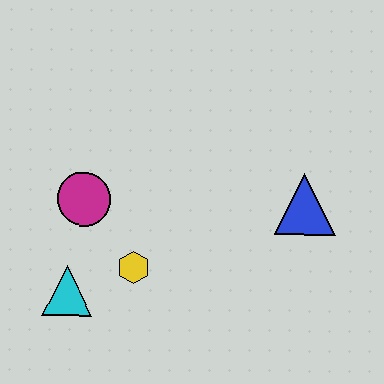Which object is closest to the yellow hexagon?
The cyan triangle is closest to the yellow hexagon.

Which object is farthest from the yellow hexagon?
The blue triangle is farthest from the yellow hexagon.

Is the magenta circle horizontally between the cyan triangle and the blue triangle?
Yes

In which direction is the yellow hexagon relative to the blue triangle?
The yellow hexagon is to the left of the blue triangle.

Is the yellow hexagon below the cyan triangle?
No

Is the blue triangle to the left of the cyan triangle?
No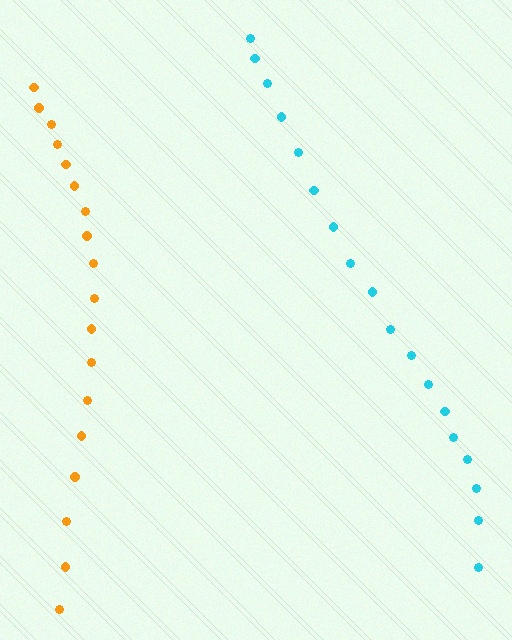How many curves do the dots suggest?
There are 2 distinct paths.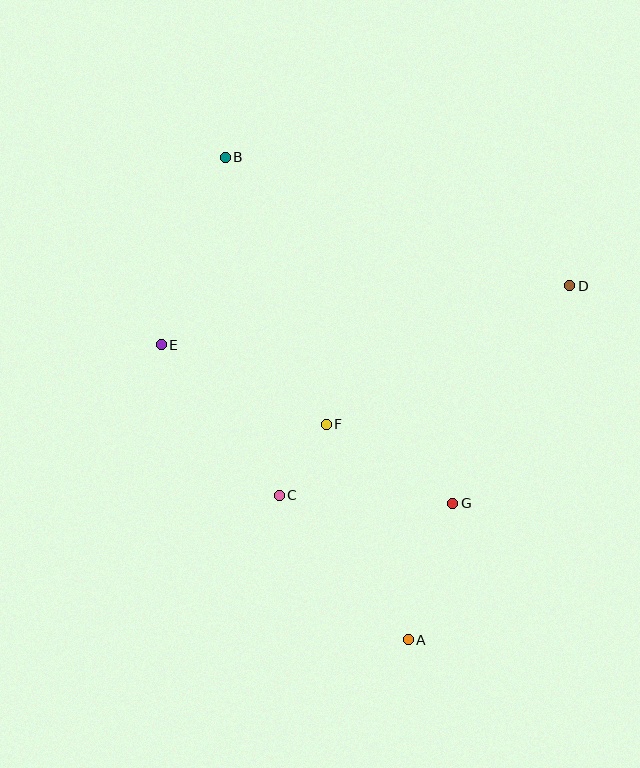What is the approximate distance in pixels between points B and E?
The distance between B and E is approximately 198 pixels.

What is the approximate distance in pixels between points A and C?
The distance between A and C is approximately 194 pixels.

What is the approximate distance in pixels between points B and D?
The distance between B and D is approximately 368 pixels.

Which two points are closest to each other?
Points C and F are closest to each other.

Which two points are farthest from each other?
Points A and B are farthest from each other.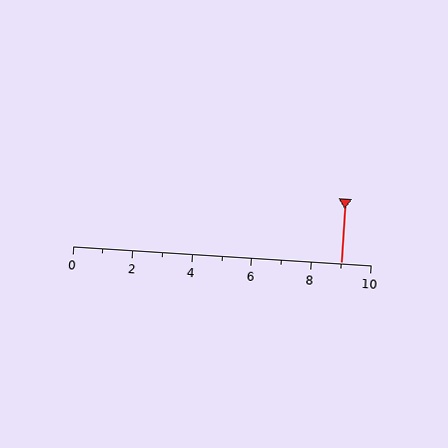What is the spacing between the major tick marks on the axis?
The major ticks are spaced 2 apart.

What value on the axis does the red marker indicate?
The marker indicates approximately 9.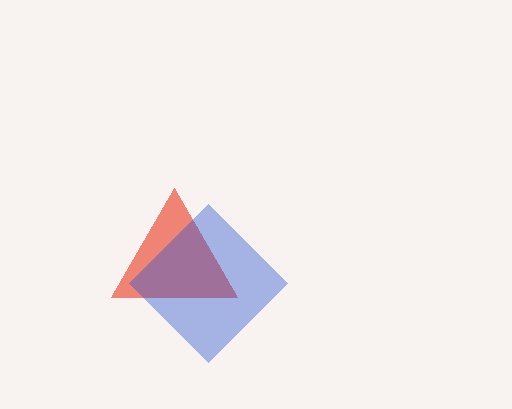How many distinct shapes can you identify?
There are 2 distinct shapes: a red triangle, a blue diamond.